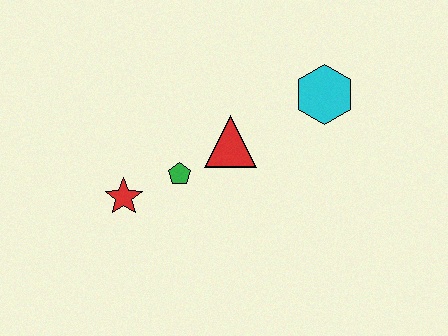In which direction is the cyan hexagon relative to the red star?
The cyan hexagon is to the right of the red star.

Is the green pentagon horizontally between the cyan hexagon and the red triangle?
No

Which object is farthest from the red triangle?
The red star is farthest from the red triangle.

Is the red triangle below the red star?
No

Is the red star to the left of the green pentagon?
Yes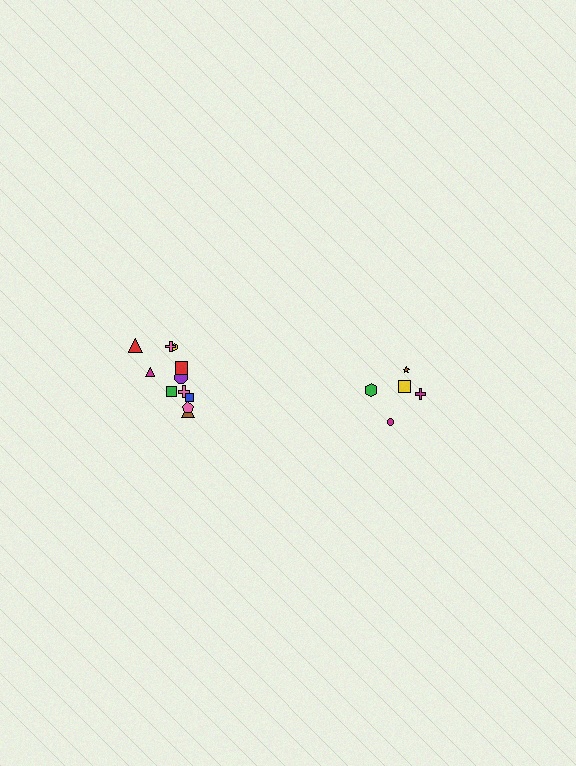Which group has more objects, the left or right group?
The left group.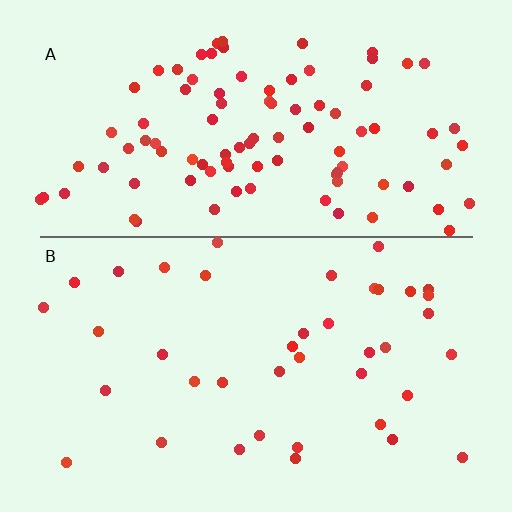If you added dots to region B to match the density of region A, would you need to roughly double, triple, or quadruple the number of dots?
Approximately double.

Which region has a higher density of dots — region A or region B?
A (the top).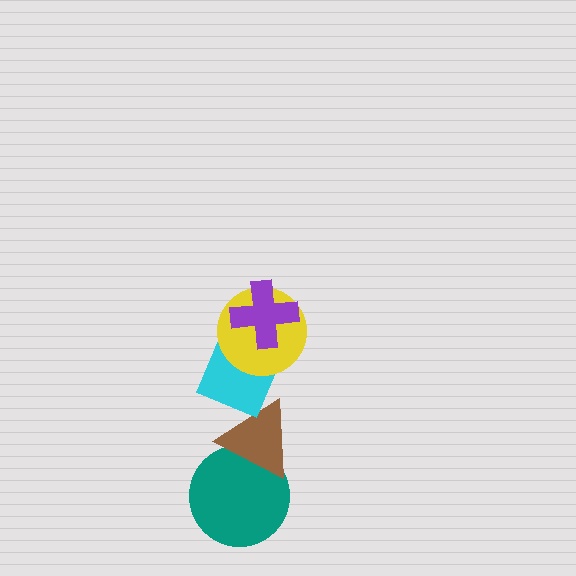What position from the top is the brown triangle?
The brown triangle is 4th from the top.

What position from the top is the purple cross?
The purple cross is 1st from the top.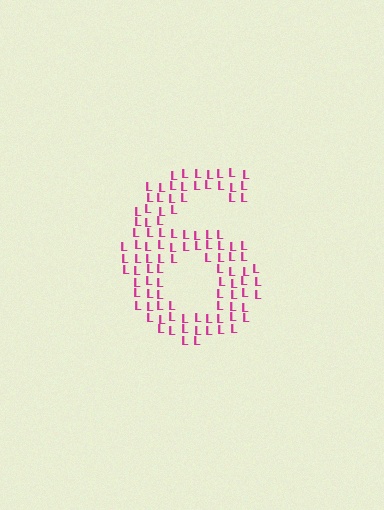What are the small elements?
The small elements are letter L's.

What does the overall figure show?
The overall figure shows the digit 6.